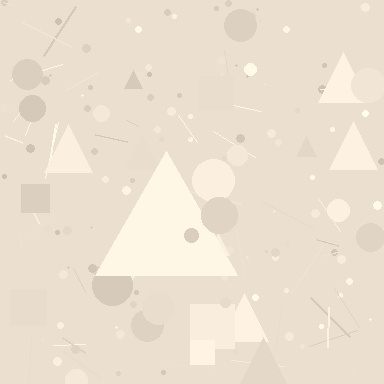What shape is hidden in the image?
A triangle is hidden in the image.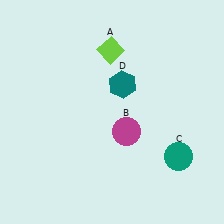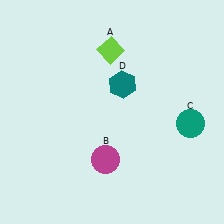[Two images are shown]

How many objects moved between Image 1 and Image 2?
2 objects moved between the two images.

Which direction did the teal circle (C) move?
The teal circle (C) moved up.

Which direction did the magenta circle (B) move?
The magenta circle (B) moved down.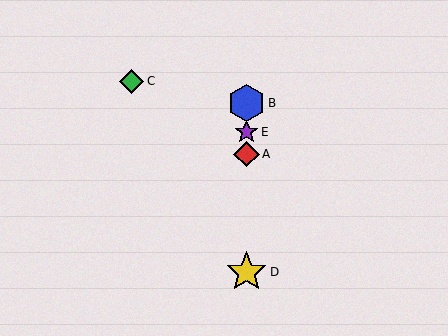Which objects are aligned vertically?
Objects A, B, D, E are aligned vertically.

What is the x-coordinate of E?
Object E is at x≈247.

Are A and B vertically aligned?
Yes, both are at x≈247.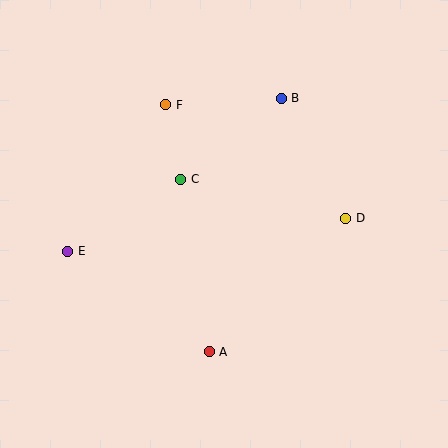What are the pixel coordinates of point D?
Point D is at (346, 218).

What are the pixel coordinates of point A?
Point A is at (209, 352).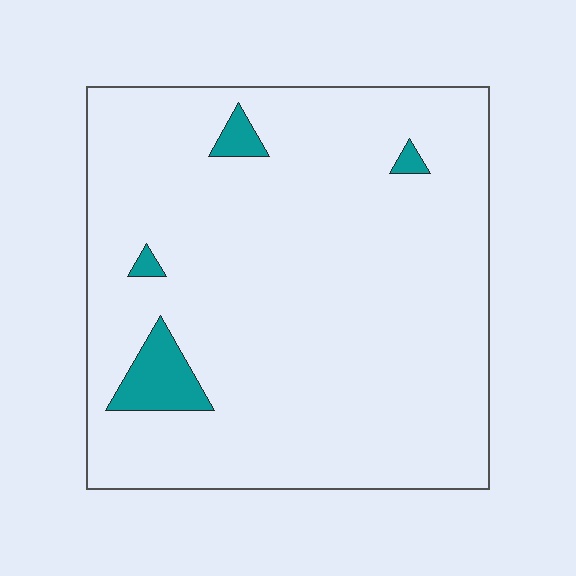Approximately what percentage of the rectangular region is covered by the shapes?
Approximately 5%.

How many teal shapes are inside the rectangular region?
4.